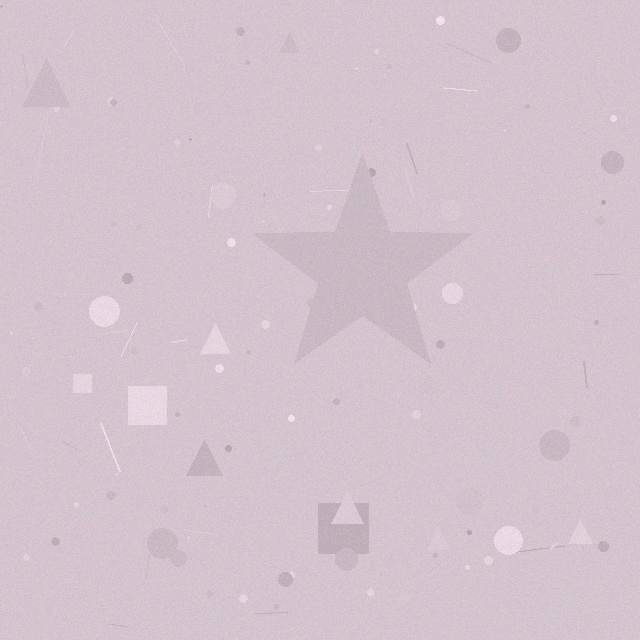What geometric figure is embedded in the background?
A star is embedded in the background.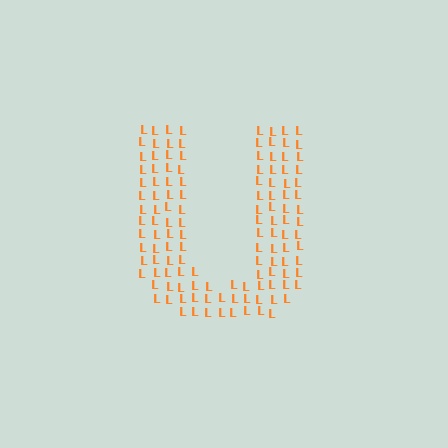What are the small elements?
The small elements are letter L's.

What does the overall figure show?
The overall figure shows the letter U.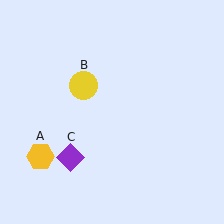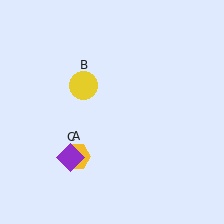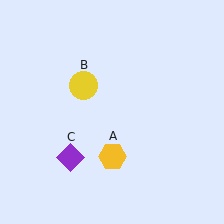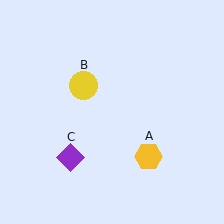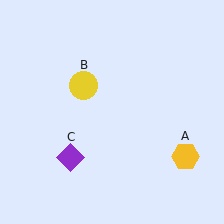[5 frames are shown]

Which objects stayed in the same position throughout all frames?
Yellow circle (object B) and purple diamond (object C) remained stationary.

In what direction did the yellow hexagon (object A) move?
The yellow hexagon (object A) moved right.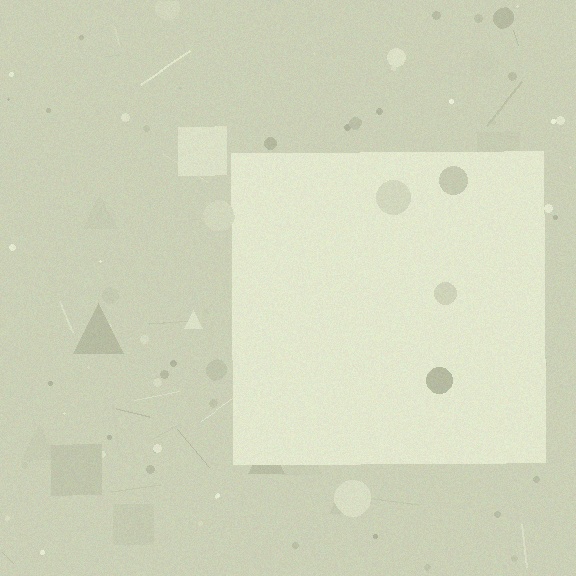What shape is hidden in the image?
A square is hidden in the image.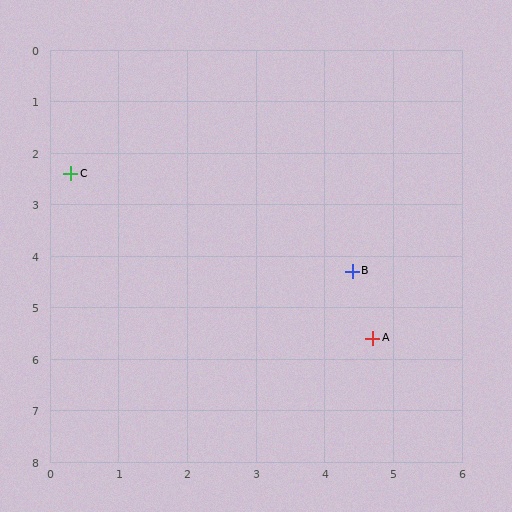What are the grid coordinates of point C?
Point C is at approximately (0.3, 2.4).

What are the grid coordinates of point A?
Point A is at approximately (4.7, 5.6).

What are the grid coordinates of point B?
Point B is at approximately (4.4, 4.3).